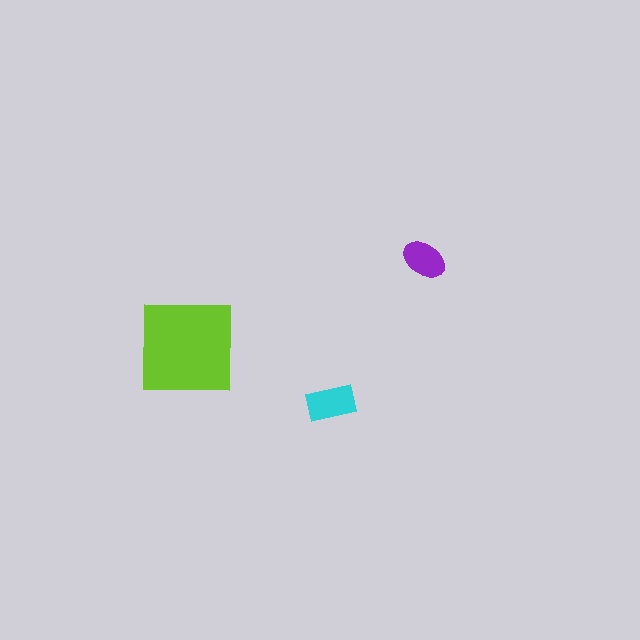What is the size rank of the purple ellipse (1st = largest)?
3rd.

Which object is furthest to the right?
The purple ellipse is rightmost.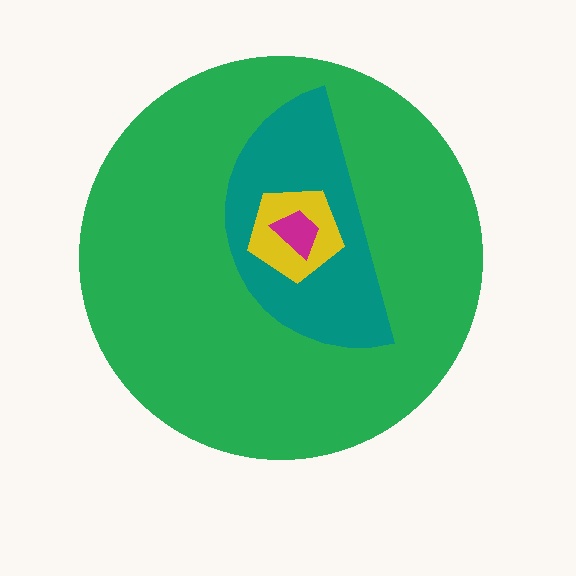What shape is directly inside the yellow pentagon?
The magenta trapezoid.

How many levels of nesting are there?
4.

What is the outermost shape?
The green circle.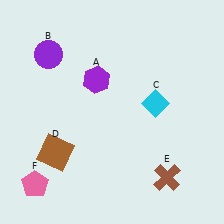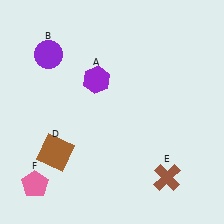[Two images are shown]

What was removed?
The cyan diamond (C) was removed in Image 2.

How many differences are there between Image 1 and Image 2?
There is 1 difference between the two images.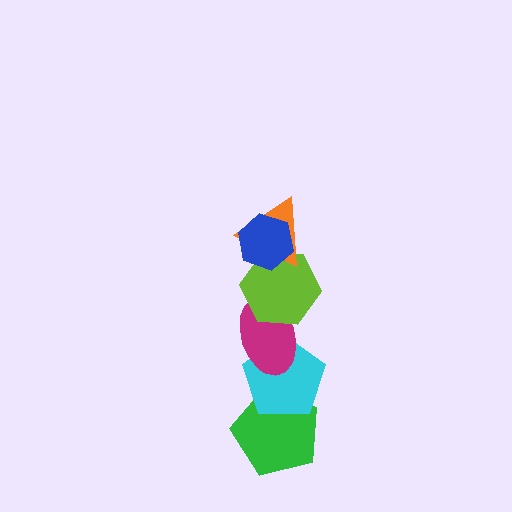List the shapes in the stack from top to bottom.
From top to bottom: the blue hexagon, the orange triangle, the lime hexagon, the magenta ellipse, the cyan pentagon, the green pentagon.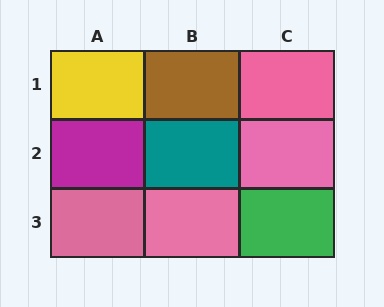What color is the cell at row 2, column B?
Teal.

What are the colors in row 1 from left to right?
Yellow, brown, pink.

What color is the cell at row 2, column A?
Magenta.